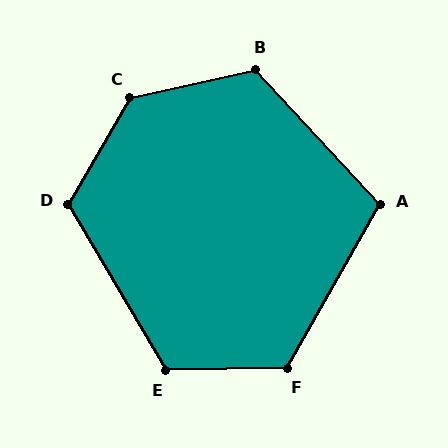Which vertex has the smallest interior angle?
A, at approximately 108 degrees.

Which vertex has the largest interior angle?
C, at approximately 133 degrees.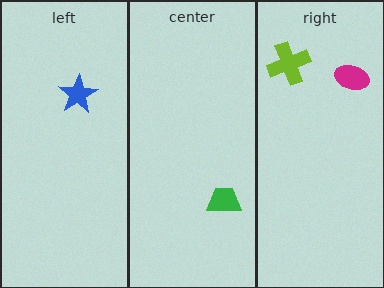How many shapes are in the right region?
2.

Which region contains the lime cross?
The right region.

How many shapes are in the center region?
1.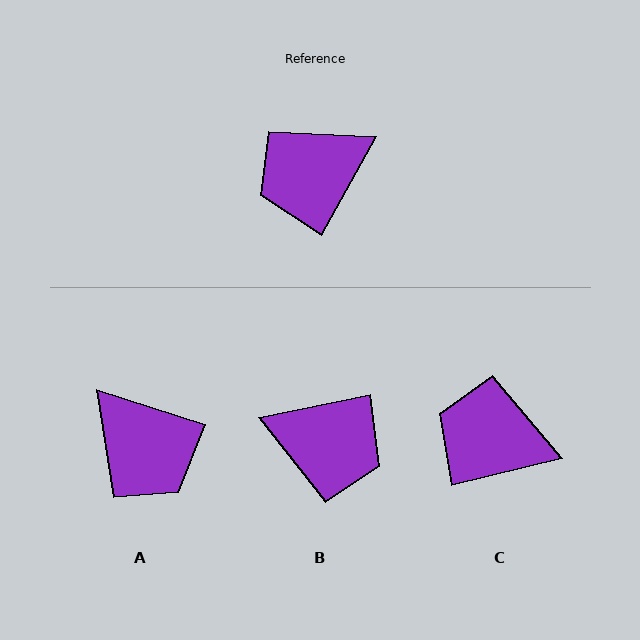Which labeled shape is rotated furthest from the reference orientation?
B, about 130 degrees away.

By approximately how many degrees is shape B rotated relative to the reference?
Approximately 130 degrees counter-clockwise.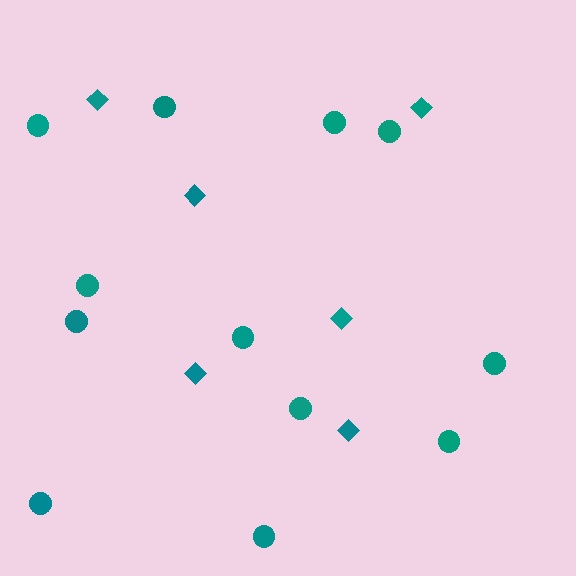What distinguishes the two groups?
There are 2 groups: one group of diamonds (6) and one group of circles (12).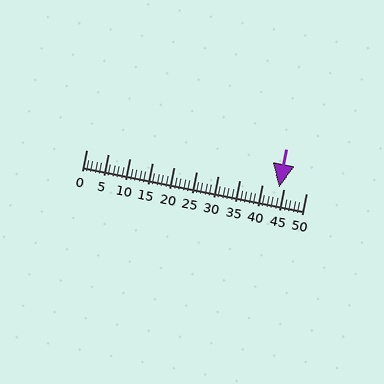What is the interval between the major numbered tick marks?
The major tick marks are spaced 5 units apart.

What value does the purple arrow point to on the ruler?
The purple arrow points to approximately 44.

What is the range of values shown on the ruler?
The ruler shows values from 0 to 50.